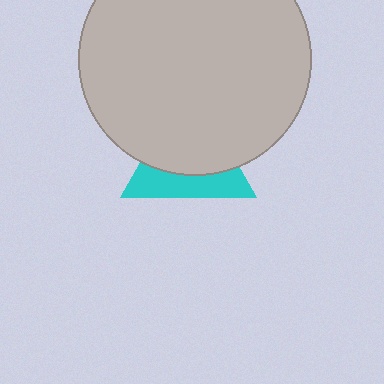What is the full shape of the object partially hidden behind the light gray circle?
The partially hidden object is a cyan triangle.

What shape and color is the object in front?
The object in front is a light gray circle.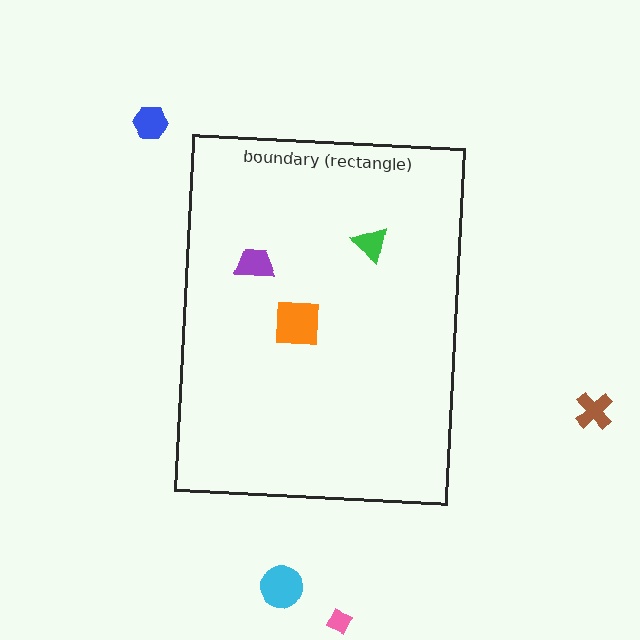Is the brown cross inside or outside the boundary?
Outside.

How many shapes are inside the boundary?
3 inside, 4 outside.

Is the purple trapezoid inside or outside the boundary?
Inside.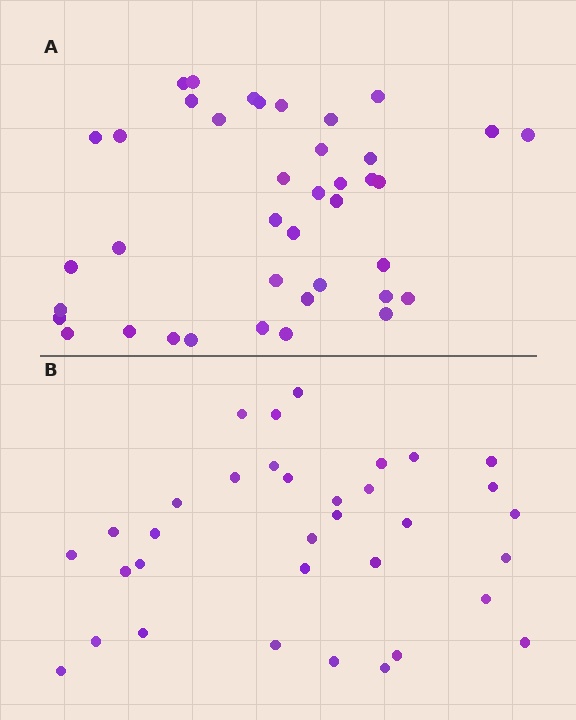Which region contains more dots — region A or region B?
Region A (the top region) has more dots.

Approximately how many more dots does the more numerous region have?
Region A has about 6 more dots than region B.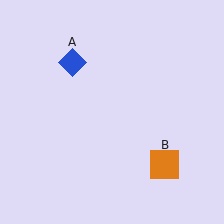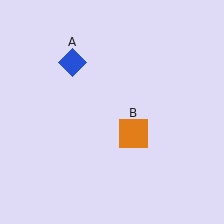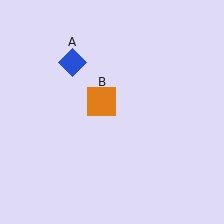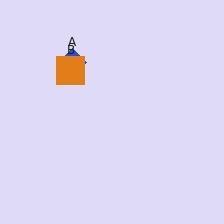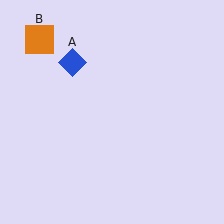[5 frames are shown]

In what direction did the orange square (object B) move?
The orange square (object B) moved up and to the left.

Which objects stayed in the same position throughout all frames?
Blue diamond (object A) remained stationary.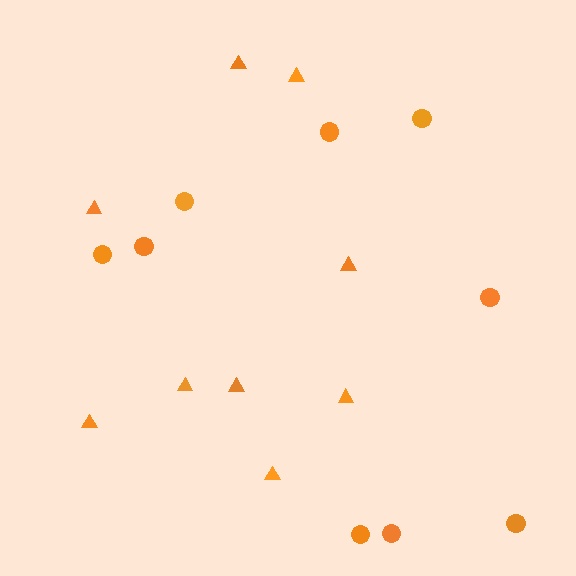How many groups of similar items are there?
There are 2 groups: one group of triangles (9) and one group of circles (9).